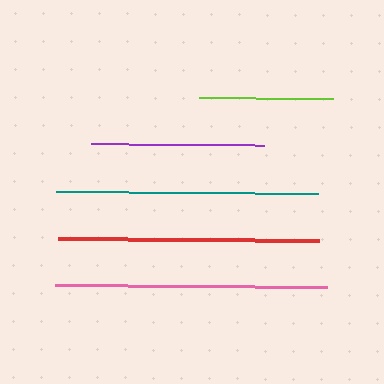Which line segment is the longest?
The pink line is the longest at approximately 272 pixels.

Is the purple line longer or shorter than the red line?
The red line is longer than the purple line.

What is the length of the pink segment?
The pink segment is approximately 272 pixels long.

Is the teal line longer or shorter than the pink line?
The pink line is longer than the teal line.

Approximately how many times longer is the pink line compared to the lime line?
The pink line is approximately 2.0 times the length of the lime line.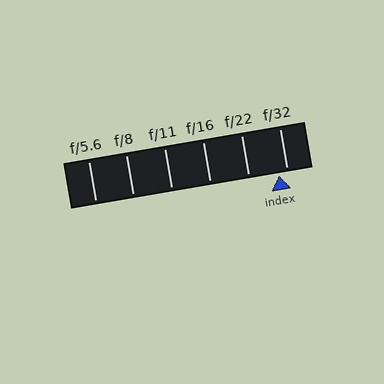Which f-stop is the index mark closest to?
The index mark is closest to f/32.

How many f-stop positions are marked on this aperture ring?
There are 6 f-stop positions marked.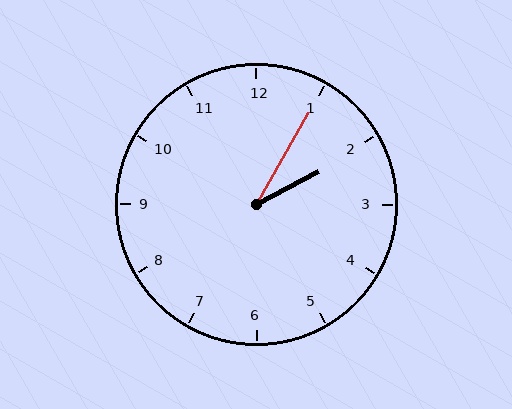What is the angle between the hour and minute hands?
Approximately 32 degrees.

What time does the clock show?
2:05.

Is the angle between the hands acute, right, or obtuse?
It is acute.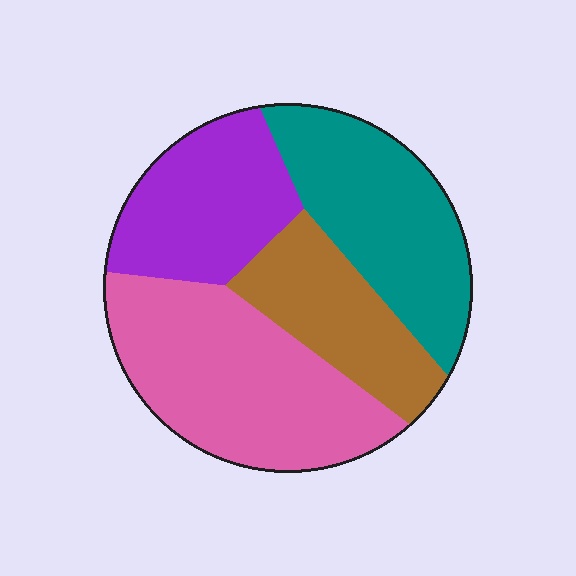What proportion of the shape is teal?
Teal covers 26% of the shape.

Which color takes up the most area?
Pink, at roughly 35%.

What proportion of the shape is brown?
Brown covers around 20% of the shape.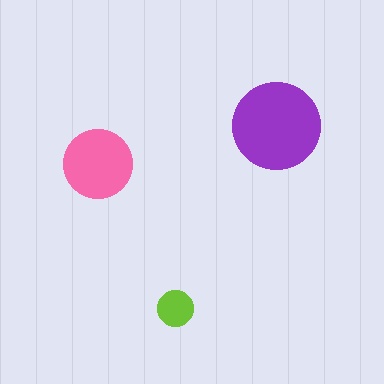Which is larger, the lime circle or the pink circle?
The pink one.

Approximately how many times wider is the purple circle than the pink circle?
About 1.5 times wider.